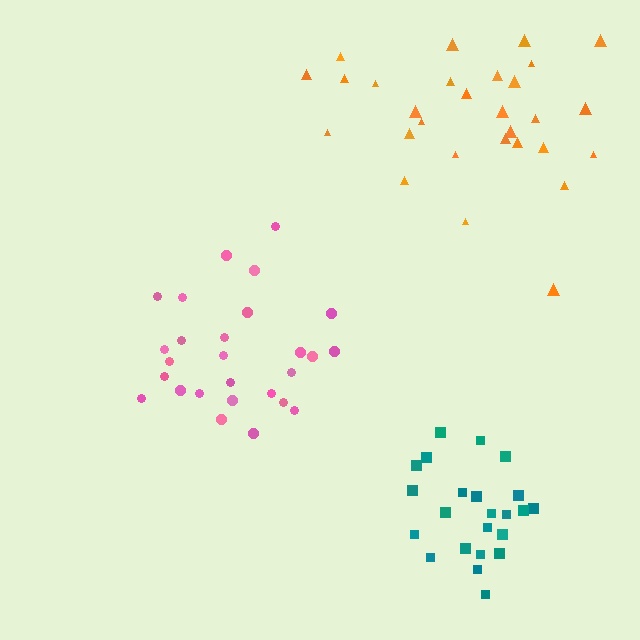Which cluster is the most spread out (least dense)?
Orange.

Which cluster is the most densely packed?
Teal.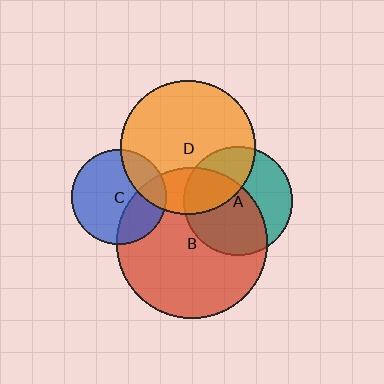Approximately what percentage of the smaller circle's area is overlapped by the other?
Approximately 20%.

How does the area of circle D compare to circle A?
Approximately 1.5 times.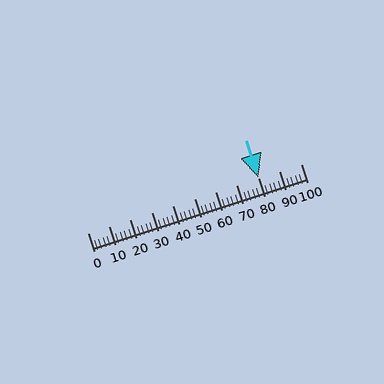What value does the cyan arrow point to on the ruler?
The cyan arrow points to approximately 80.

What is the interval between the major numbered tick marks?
The major tick marks are spaced 10 units apart.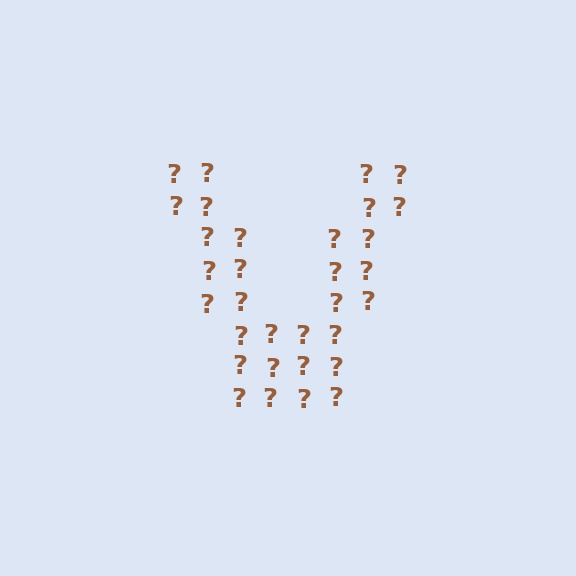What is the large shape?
The large shape is the letter V.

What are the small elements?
The small elements are question marks.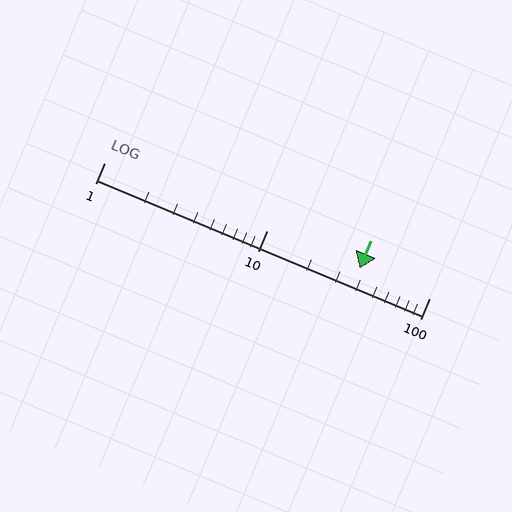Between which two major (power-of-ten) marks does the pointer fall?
The pointer is between 10 and 100.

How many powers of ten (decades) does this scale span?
The scale spans 2 decades, from 1 to 100.